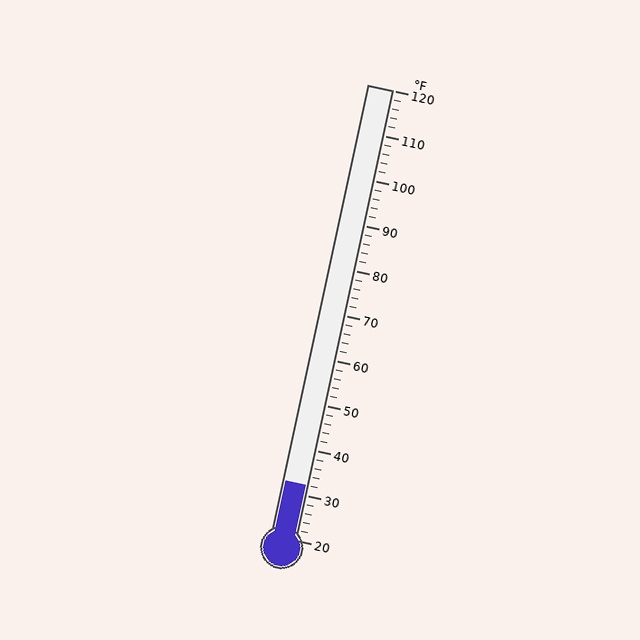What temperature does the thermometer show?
The thermometer shows approximately 32°F.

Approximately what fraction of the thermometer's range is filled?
The thermometer is filled to approximately 10% of its range.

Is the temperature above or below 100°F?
The temperature is below 100°F.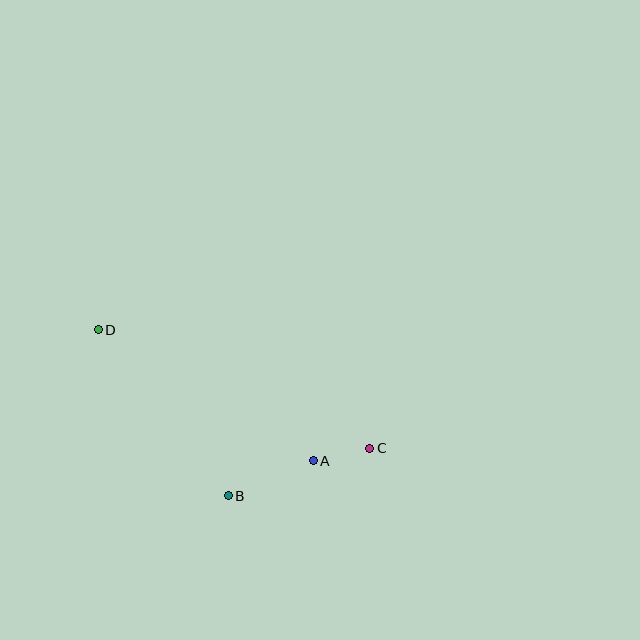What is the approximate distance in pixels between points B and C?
The distance between B and C is approximately 149 pixels.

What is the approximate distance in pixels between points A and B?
The distance between A and B is approximately 92 pixels.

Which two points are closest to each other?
Points A and C are closest to each other.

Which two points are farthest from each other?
Points C and D are farthest from each other.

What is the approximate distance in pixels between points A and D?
The distance between A and D is approximately 252 pixels.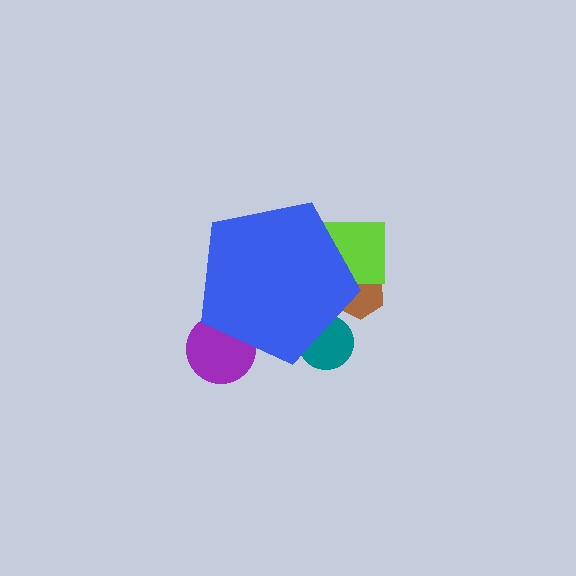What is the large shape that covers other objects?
A blue pentagon.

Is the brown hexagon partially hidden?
Yes, the brown hexagon is partially hidden behind the blue pentagon.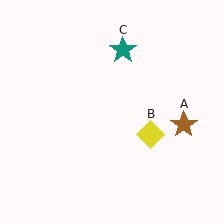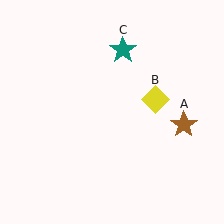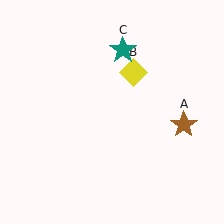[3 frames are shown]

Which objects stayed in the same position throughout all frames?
Brown star (object A) and teal star (object C) remained stationary.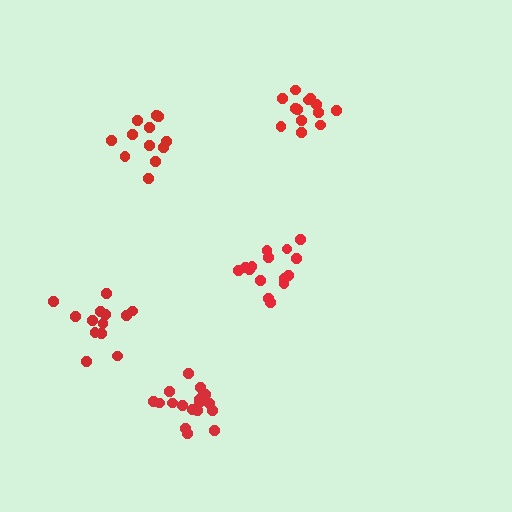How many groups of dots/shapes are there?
There are 5 groups.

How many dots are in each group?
Group 1: 13 dots, Group 2: 18 dots, Group 3: 13 dots, Group 4: 12 dots, Group 5: 15 dots (71 total).